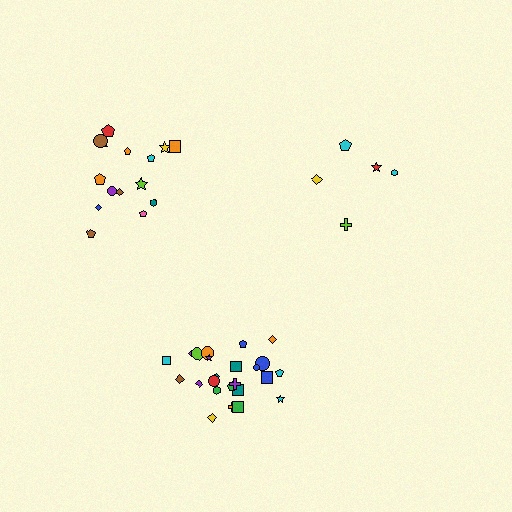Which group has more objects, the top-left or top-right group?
The top-left group.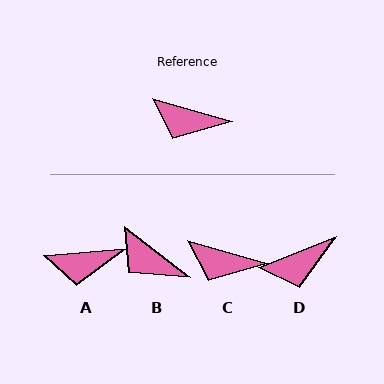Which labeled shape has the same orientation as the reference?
C.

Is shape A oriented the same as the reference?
No, it is off by about 21 degrees.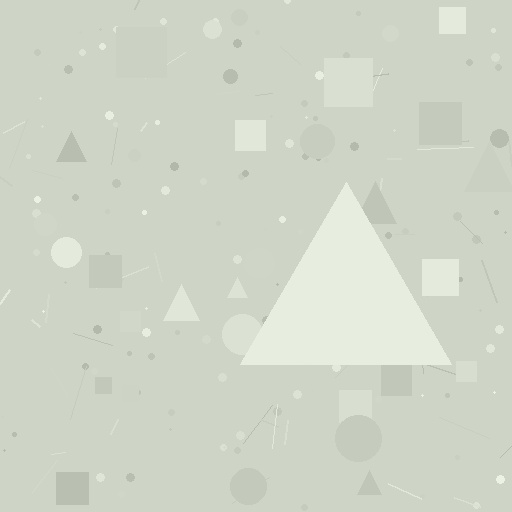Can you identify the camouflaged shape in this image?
The camouflaged shape is a triangle.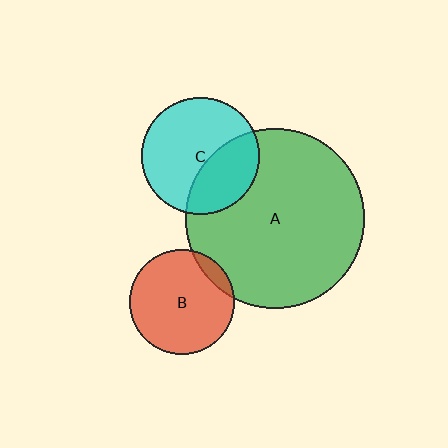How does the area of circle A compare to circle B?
Approximately 2.9 times.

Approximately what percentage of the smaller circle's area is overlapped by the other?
Approximately 35%.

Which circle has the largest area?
Circle A (green).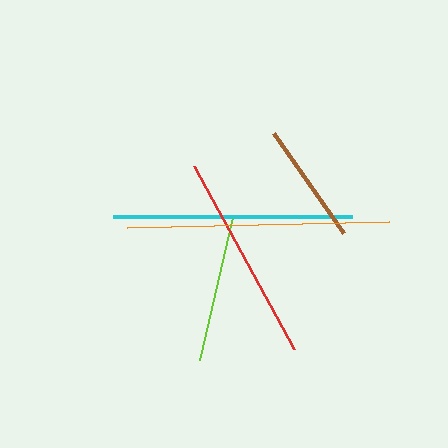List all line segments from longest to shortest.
From longest to shortest: orange, cyan, red, lime, brown.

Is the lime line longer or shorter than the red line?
The red line is longer than the lime line.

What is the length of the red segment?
The red segment is approximately 209 pixels long.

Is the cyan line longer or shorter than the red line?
The cyan line is longer than the red line.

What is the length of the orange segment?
The orange segment is approximately 263 pixels long.